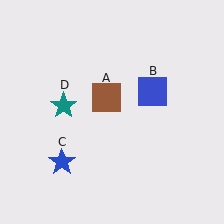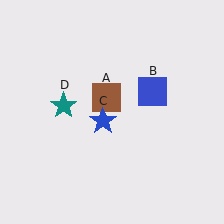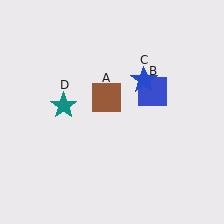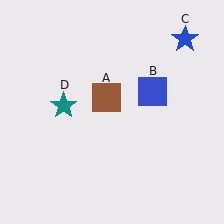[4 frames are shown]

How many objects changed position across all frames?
1 object changed position: blue star (object C).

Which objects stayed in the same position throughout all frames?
Brown square (object A) and blue square (object B) and teal star (object D) remained stationary.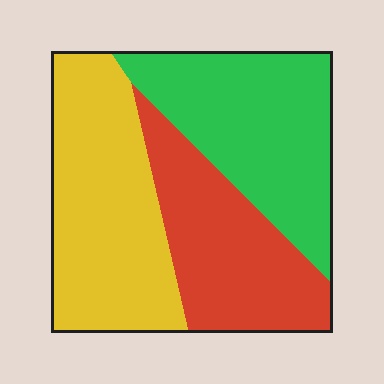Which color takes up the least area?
Red, at roughly 30%.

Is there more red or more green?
Green.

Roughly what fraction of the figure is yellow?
Yellow covers 37% of the figure.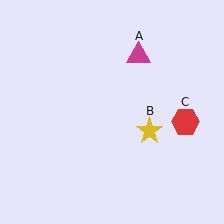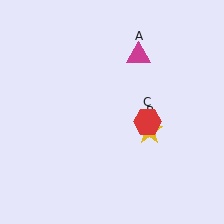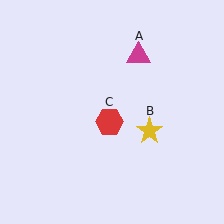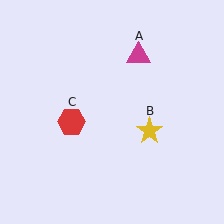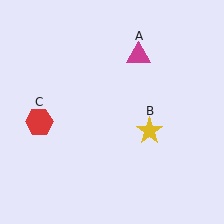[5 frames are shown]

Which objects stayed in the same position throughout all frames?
Magenta triangle (object A) and yellow star (object B) remained stationary.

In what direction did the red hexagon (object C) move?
The red hexagon (object C) moved left.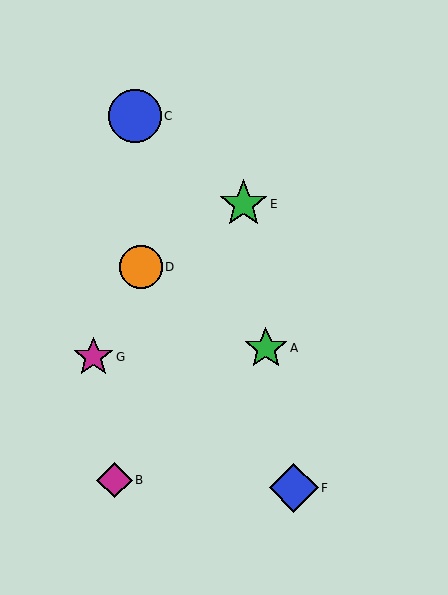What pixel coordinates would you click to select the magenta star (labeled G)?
Click at (93, 357) to select the magenta star G.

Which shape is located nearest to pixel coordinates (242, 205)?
The green star (labeled E) at (243, 204) is nearest to that location.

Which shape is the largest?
The blue circle (labeled C) is the largest.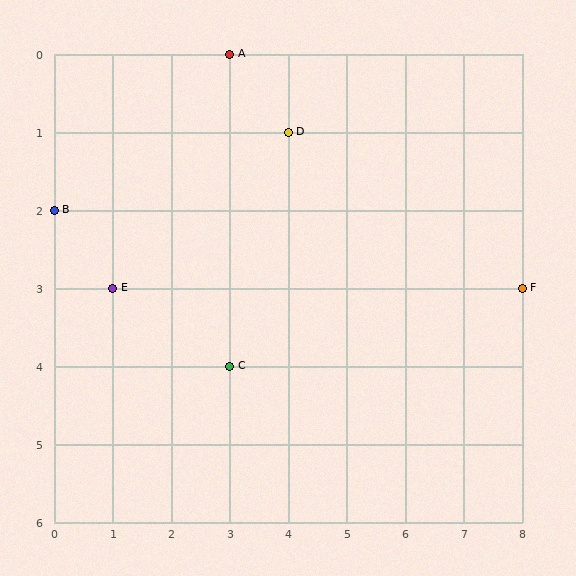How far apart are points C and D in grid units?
Points C and D are 1 column and 3 rows apart (about 3.2 grid units diagonally).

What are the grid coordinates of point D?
Point D is at grid coordinates (4, 1).